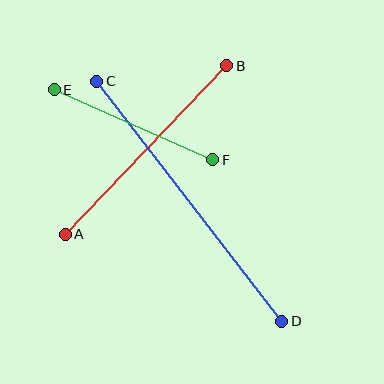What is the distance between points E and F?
The distance is approximately 173 pixels.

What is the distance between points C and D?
The distance is approximately 303 pixels.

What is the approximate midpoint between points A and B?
The midpoint is at approximately (146, 150) pixels.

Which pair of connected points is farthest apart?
Points C and D are farthest apart.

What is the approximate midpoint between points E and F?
The midpoint is at approximately (134, 125) pixels.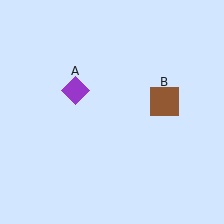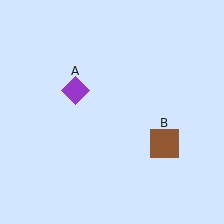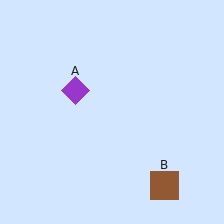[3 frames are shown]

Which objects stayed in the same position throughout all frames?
Purple diamond (object A) remained stationary.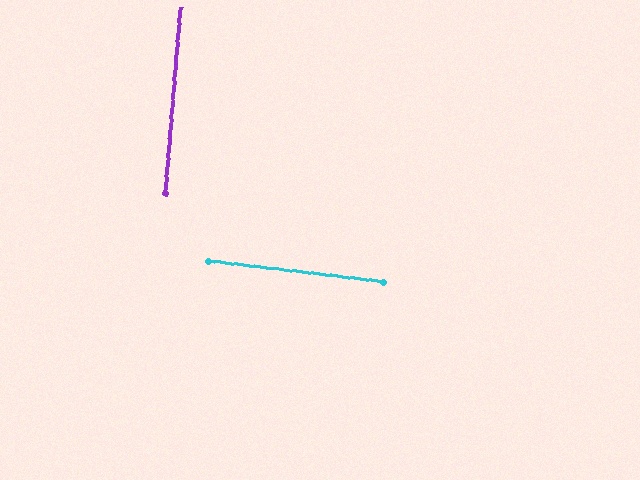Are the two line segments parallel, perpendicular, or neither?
Perpendicular — they meet at approximately 88°.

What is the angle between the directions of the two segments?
Approximately 88 degrees.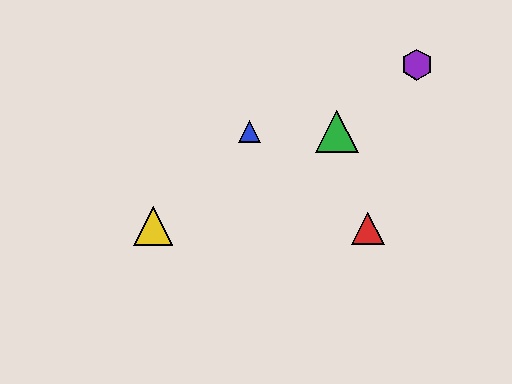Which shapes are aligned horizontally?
The blue triangle, the green triangle are aligned horizontally.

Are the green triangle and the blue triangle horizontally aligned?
Yes, both are at y≈132.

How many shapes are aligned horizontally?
2 shapes (the blue triangle, the green triangle) are aligned horizontally.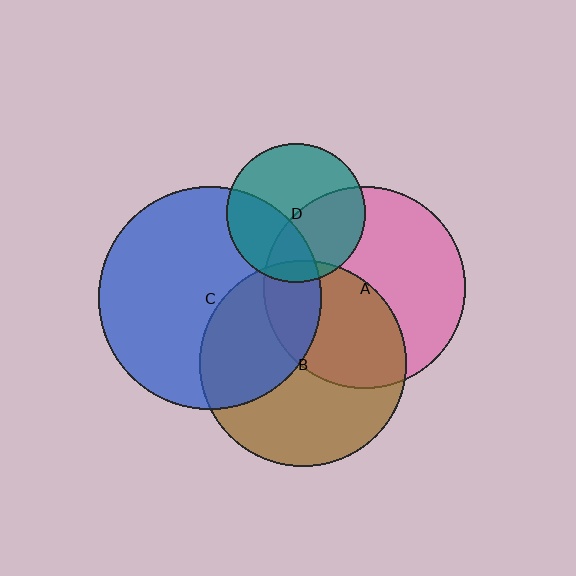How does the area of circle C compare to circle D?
Approximately 2.6 times.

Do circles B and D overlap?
Yes.